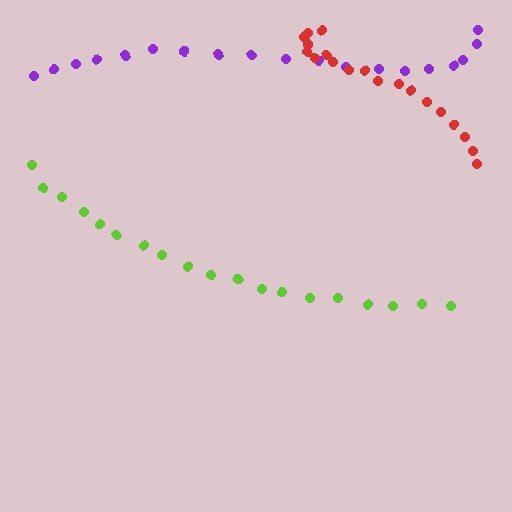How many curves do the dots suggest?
There are 3 distinct paths.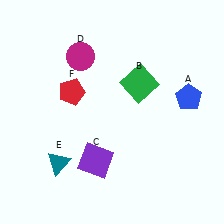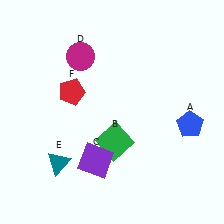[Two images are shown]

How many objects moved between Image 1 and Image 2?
2 objects moved between the two images.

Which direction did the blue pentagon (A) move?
The blue pentagon (A) moved down.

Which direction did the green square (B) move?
The green square (B) moved down.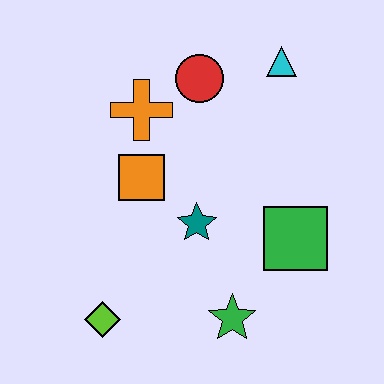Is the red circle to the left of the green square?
Yes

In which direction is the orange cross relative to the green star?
The orange cross is above the green star.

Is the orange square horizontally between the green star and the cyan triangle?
No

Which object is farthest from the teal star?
The cyan triangle is farthest from the teal star.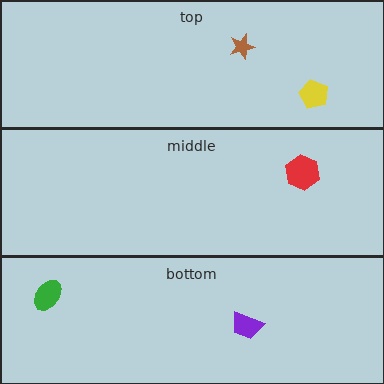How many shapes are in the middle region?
1.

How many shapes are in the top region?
2.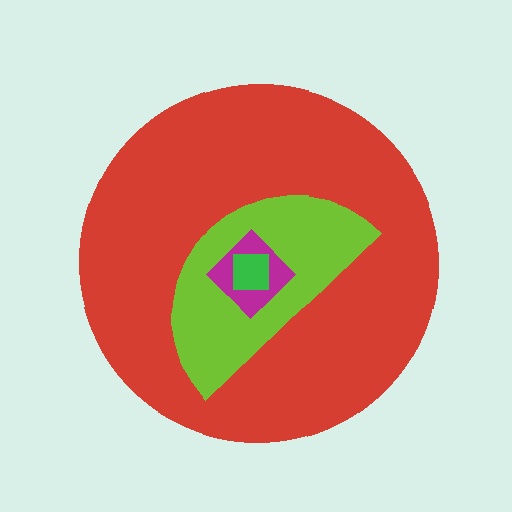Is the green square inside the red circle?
Yes.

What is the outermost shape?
The red circle.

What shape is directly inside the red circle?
The lime semicircle.